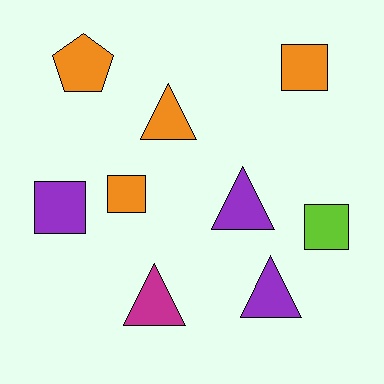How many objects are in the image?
There are 9 objects.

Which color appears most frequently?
Orange, with 4 objects.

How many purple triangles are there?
There are 2 purple triangles.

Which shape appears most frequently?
Square, with 4 objects.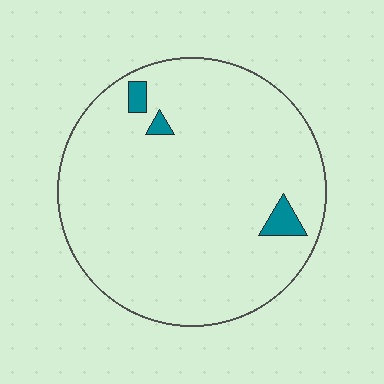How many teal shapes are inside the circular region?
3.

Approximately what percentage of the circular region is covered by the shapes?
Approximately 5%.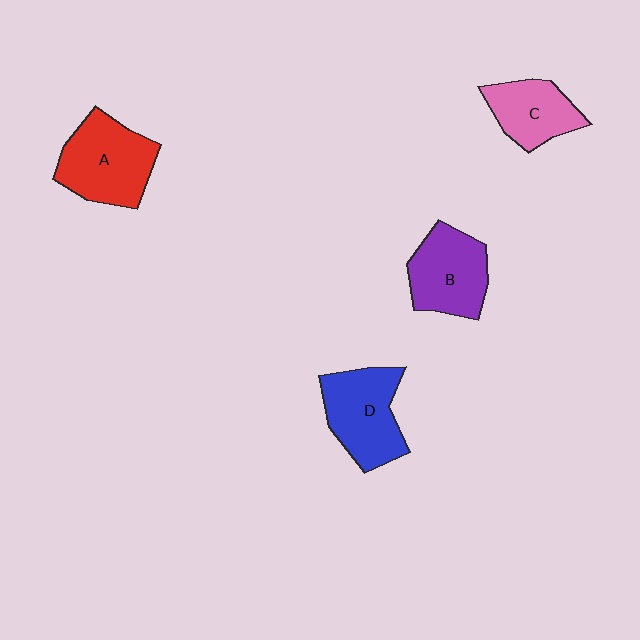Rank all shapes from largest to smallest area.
From largest to smallest: A (red), D (blue), B (purple), C (pink).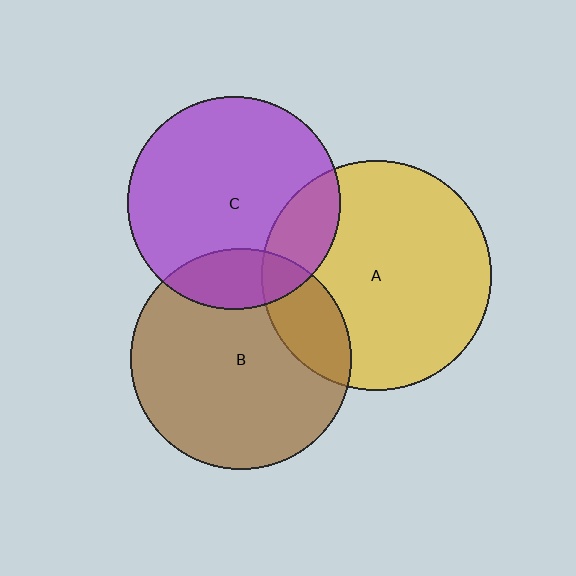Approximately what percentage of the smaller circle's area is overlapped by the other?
Approximately 20%.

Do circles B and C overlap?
Yes.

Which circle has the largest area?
Circle A (yellow).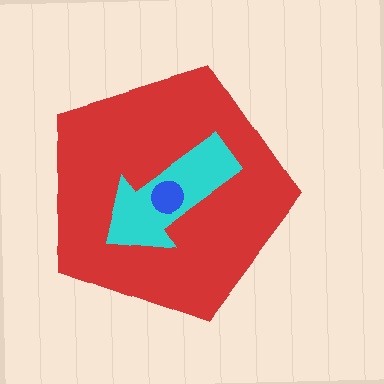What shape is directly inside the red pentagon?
The cyan arrow.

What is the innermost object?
The blue circle.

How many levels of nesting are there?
3.